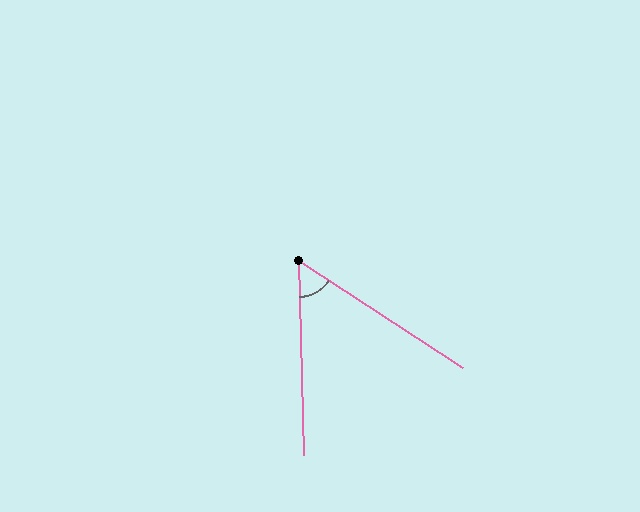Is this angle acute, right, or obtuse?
It is acute.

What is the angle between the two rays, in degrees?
Approximately 56 degrees.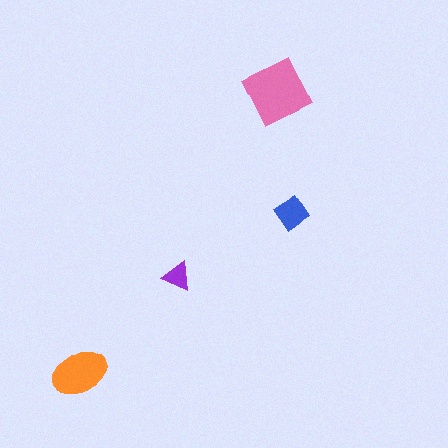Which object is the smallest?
The purple triangle.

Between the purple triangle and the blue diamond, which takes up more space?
The blue diamond.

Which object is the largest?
The pink square.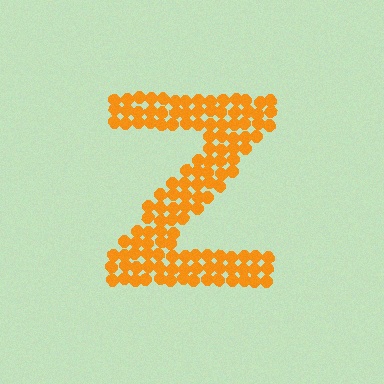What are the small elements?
The small elements are circles.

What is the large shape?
The large shape is the letter Z.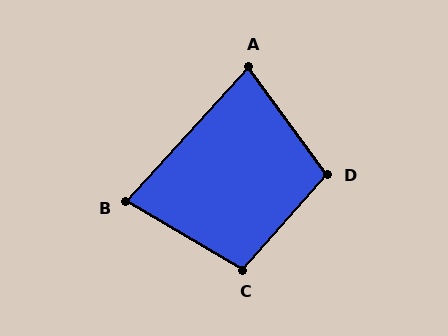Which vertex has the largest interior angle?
D, at approximately 102 degrees.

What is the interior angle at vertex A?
Approximately 79 degrees (acute).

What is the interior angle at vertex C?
Approximately 101 degrees (obtuse).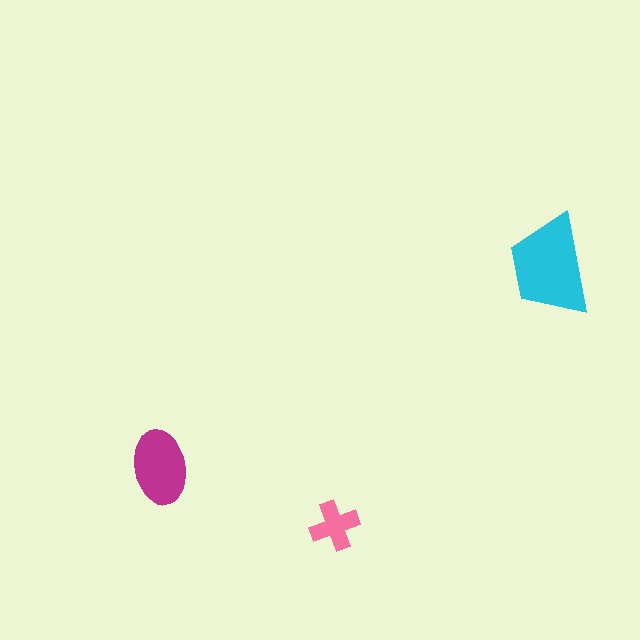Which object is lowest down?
The pink cross is bottommost.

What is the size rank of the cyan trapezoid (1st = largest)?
1st.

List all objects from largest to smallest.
The cyan trapezoid, the magenta ellipse, the pink cross.